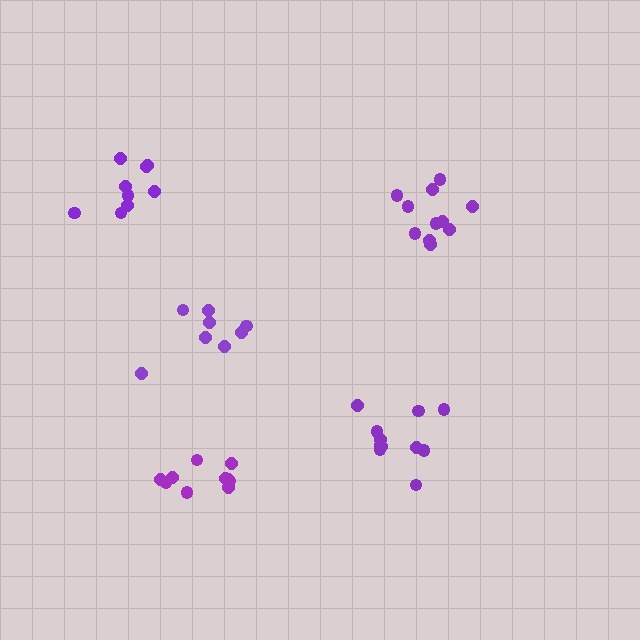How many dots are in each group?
Group 1: 11 dots, Group 2: 8 dots, Group 3: 11 dots, Group 4: 10 dots, Group 5: 9 dots (49 total).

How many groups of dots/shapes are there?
There are 5 groups.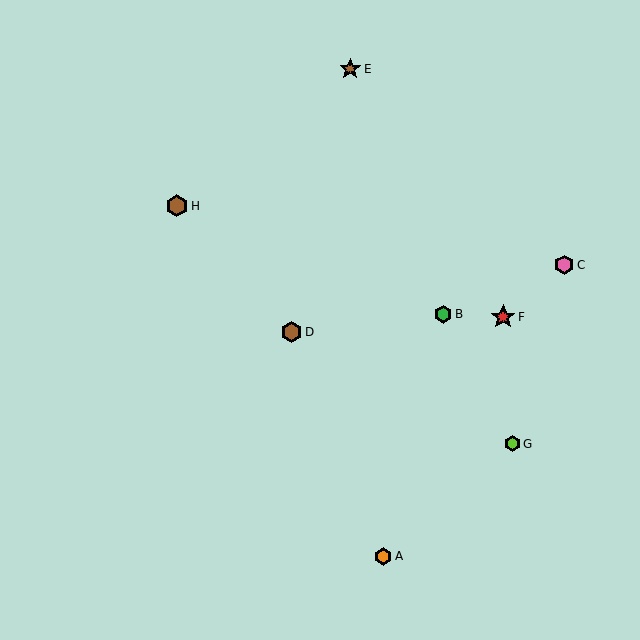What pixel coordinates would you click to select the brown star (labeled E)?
Click at (350, 69) to select the brown star E.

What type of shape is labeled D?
Shape D is a brown hexagon.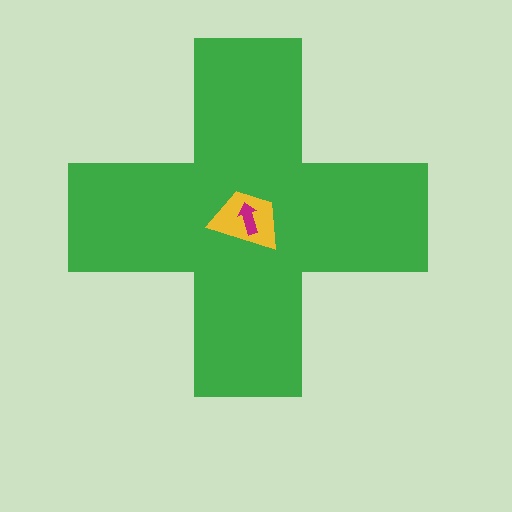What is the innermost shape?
The magenta arrow.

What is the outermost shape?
The green cross.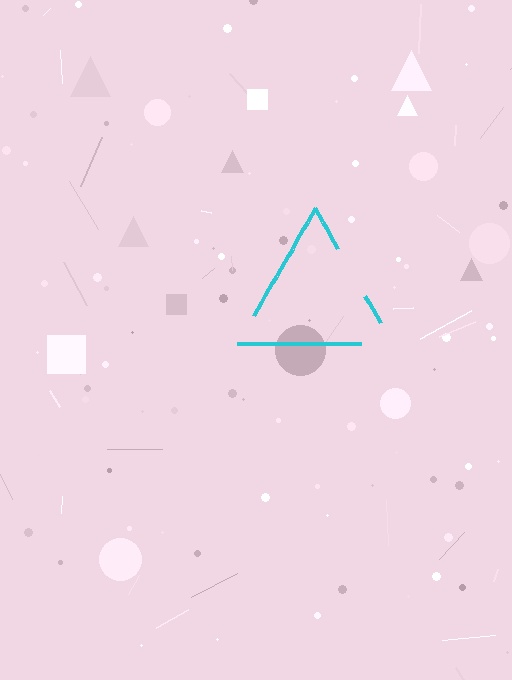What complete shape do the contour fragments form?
The contour fragments form a triangle.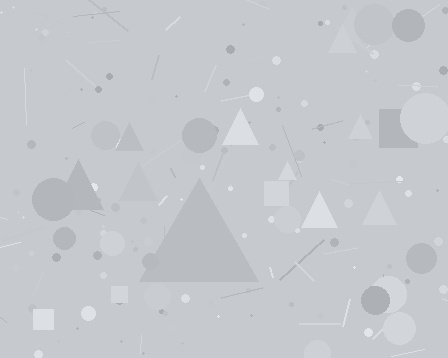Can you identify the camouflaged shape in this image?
The camouflaged shape is a triangle.